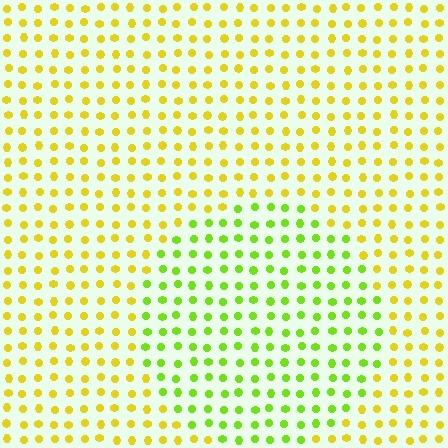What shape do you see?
I see a circle.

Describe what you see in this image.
The image is filled with small yellow elements in a uniform arrangement. A circle-shaped region is visible where the elements are tinted to a slightly different hue, forming a subtle color boundary.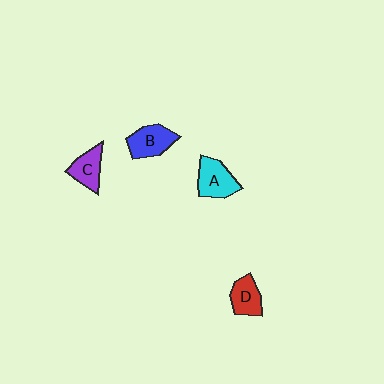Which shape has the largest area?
Shape A (cyan).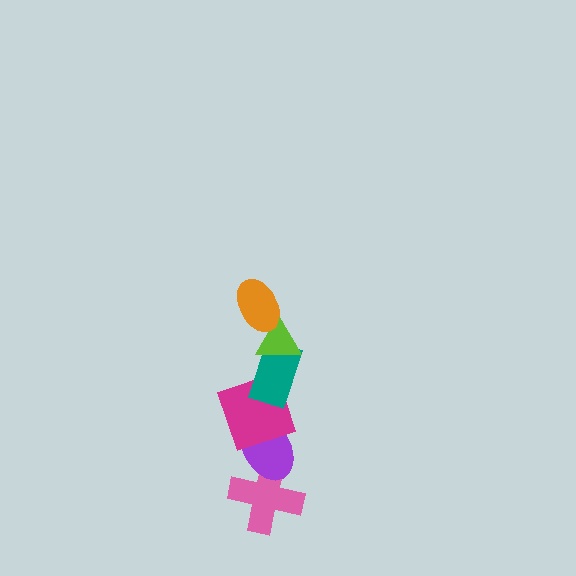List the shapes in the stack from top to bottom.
From top to bottom: the orange ellipse, the lime triangle, the teal rectangle, the magenta square, the purple ellipse, the pink cross.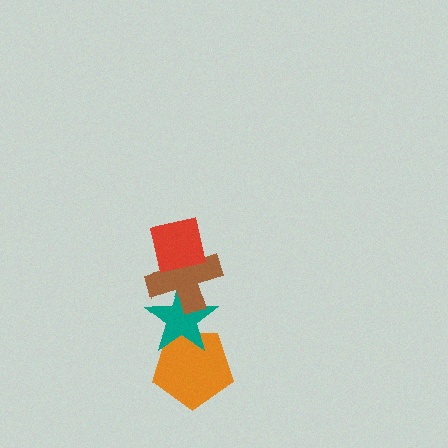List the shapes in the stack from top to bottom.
From top to bottom: the red square, the brown cross, the teal star, the orange pentagon.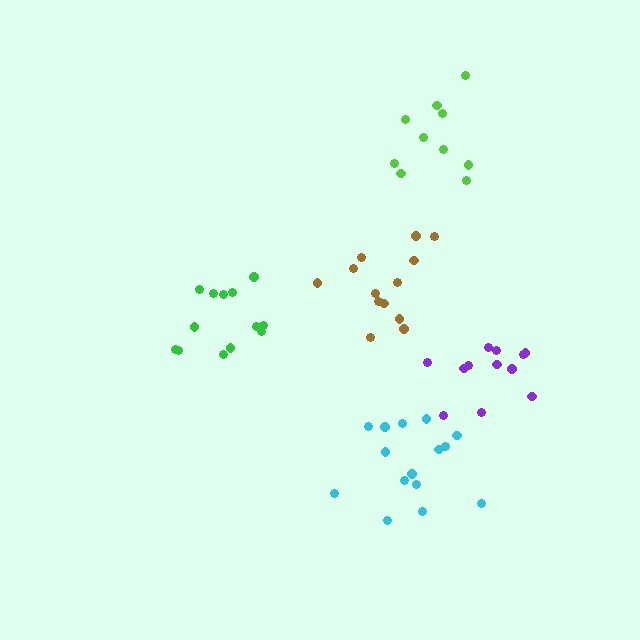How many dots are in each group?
Group 1: 12 dots, Group 2: 10 dots, Group 3: 13 dots, Group 4: 13 dots, Group 5: 15 dots (63 total).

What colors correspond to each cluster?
The clusters are colored: purple, lime, green, brown, cyan.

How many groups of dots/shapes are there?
There are 5 groups.